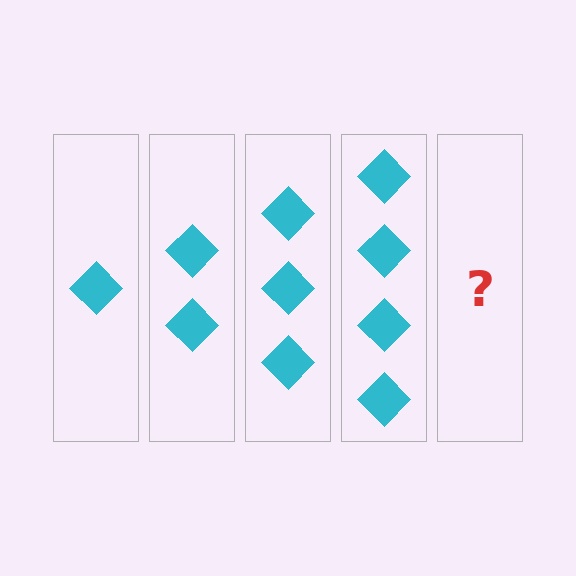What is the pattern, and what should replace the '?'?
The pattern is that each step adds one more diamond. The '?' should be 5 diamonds.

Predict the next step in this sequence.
The next step is 5 diamonds.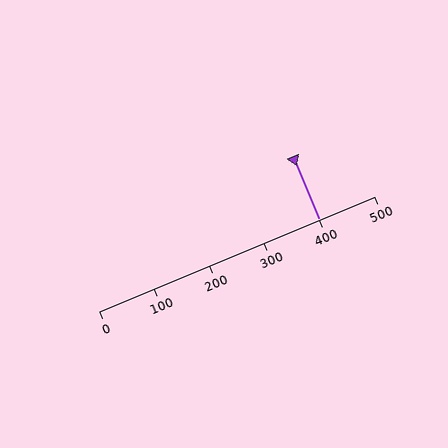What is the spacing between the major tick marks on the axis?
The major ticks are spaced 100 apart.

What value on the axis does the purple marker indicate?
The marker indicates approximately 400.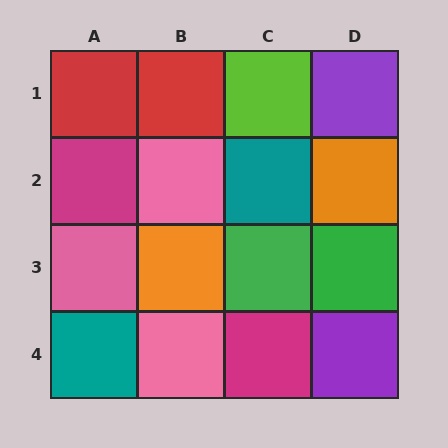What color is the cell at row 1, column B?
Red.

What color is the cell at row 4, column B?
Pink.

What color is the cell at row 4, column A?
Teal.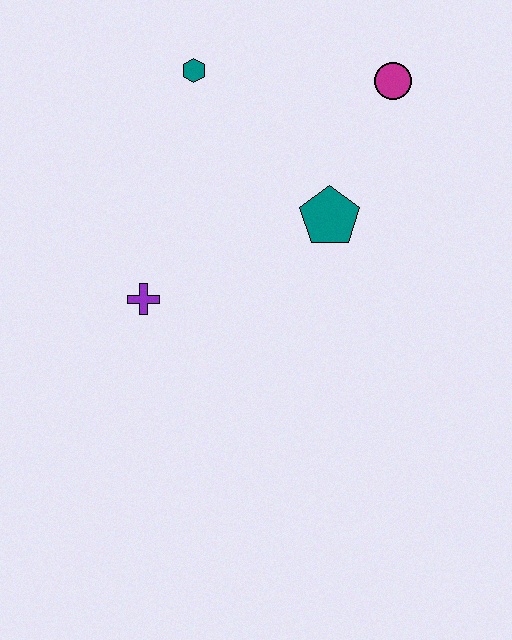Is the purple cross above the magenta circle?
No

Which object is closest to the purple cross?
The teal pentagon is closest to the purple cross.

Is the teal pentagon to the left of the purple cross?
No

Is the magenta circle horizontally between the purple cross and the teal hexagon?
No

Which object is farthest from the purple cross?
The magenta circle is farthest from the purple cross.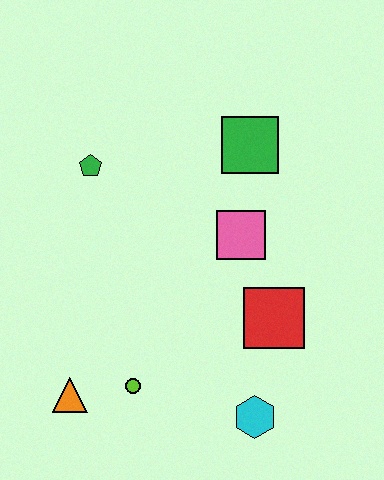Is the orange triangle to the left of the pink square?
Yes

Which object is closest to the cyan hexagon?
The red square is closest to the cyan hexagon.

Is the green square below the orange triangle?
No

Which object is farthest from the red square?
The green pentagon is farthest from the red square.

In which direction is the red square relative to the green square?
The red square is below the green square.